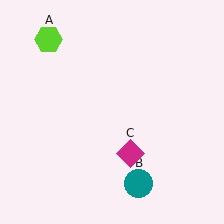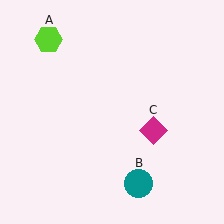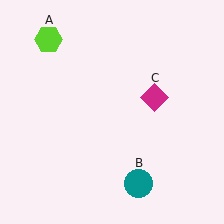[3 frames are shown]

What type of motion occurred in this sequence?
The magenta diamond (object C) rotated counterclockwise around the center of the scene.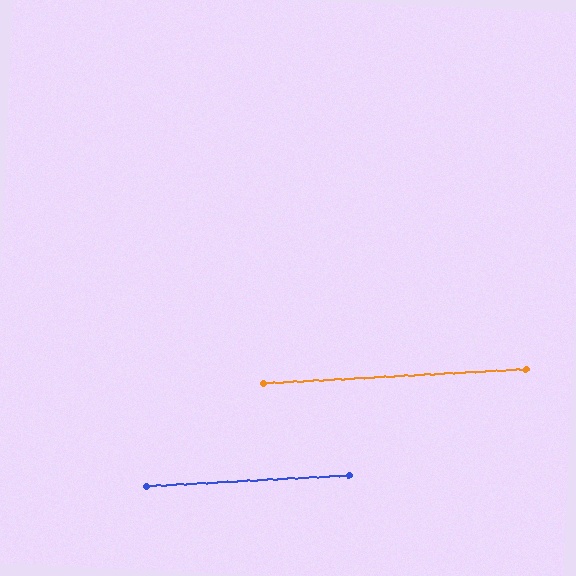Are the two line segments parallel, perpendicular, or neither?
Parallel — their directions differ by only 0.0°.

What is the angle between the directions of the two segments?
Approximately 0 degrees.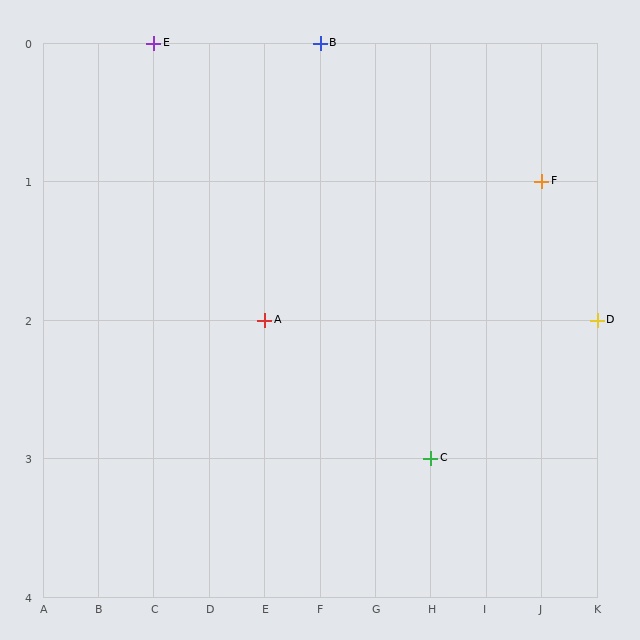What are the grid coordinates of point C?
Point C is at grid coordinates (H, 3).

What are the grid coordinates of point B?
Point B is at grid coordinates (F, 0).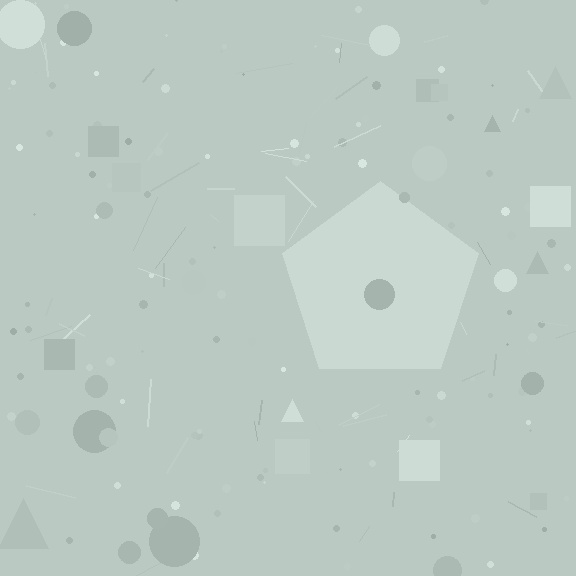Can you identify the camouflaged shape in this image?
The camouflaged shape is a pentagon.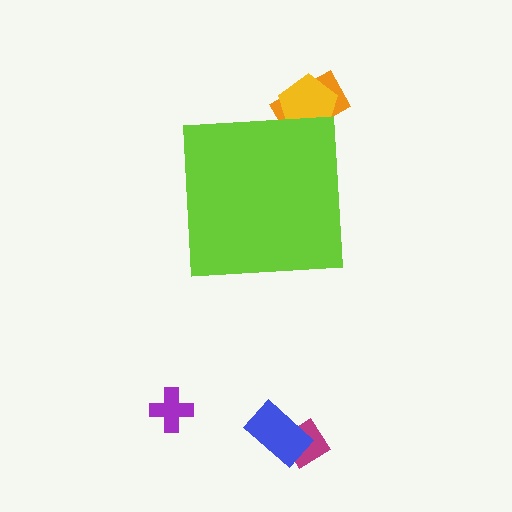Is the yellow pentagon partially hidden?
Yes, the yellow pentagon is partially hidden behind the lime square.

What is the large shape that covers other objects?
A lime square.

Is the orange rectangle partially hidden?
Yes, the orange rectangle is partially hidden behind the lime square.